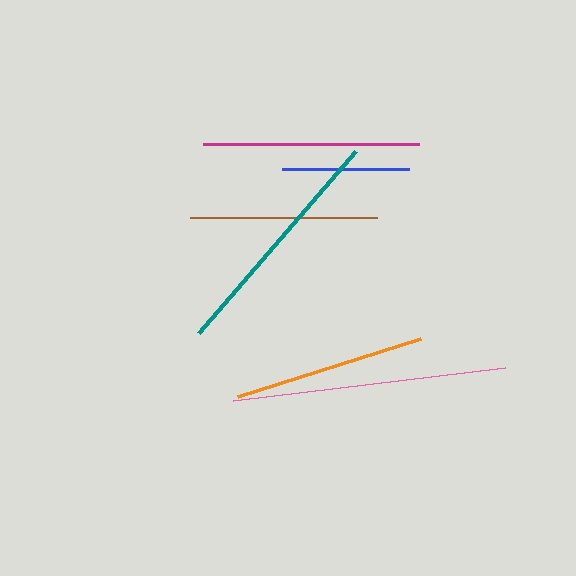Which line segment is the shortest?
The blue line is the shortest at approximately 127 pixels.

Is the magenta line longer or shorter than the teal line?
The teal line is longer than the magenta line.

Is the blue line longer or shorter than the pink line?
The pink line is longer than the blue line.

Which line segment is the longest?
The pink line is the longest at approximately 274 pixels.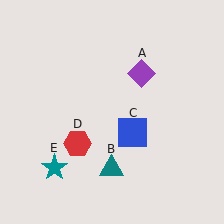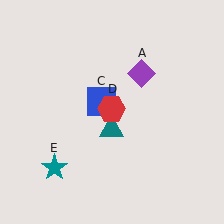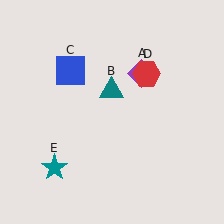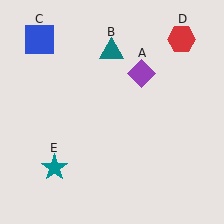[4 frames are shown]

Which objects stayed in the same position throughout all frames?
Purple diamond (object A) and teal star (object E) remained stationary.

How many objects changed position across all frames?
3 objects changed position: teal triangle (object B), blue square (object C), red hexagon (object D).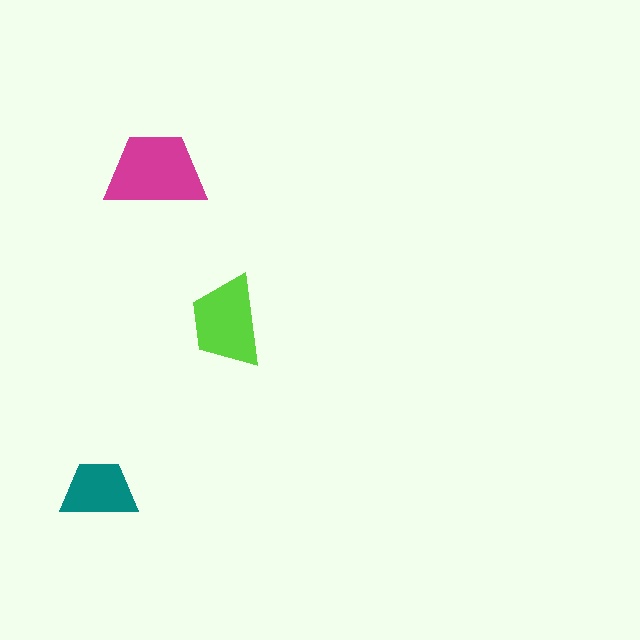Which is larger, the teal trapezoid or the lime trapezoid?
The lime one.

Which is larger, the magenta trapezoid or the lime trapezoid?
The magenta one.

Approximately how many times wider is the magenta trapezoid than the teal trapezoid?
About 1.5 times wider.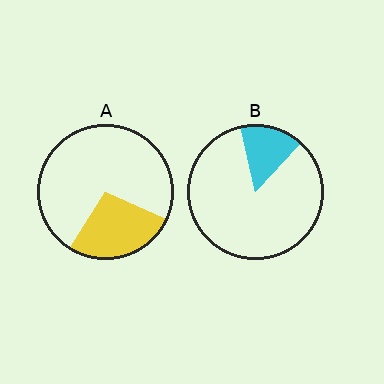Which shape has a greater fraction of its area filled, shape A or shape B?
Shape A.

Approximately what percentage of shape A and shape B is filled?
A is approximately 25% and B is approximately 15%.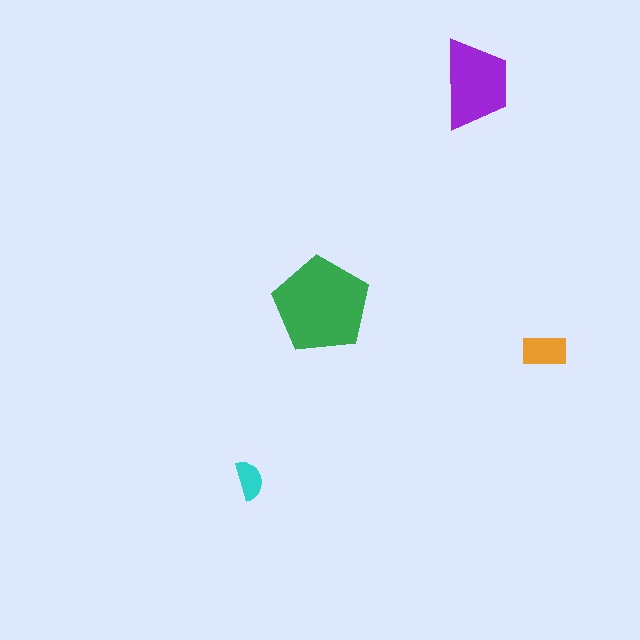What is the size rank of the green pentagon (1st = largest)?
1st.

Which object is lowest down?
The cyan semicircle is bottommost.